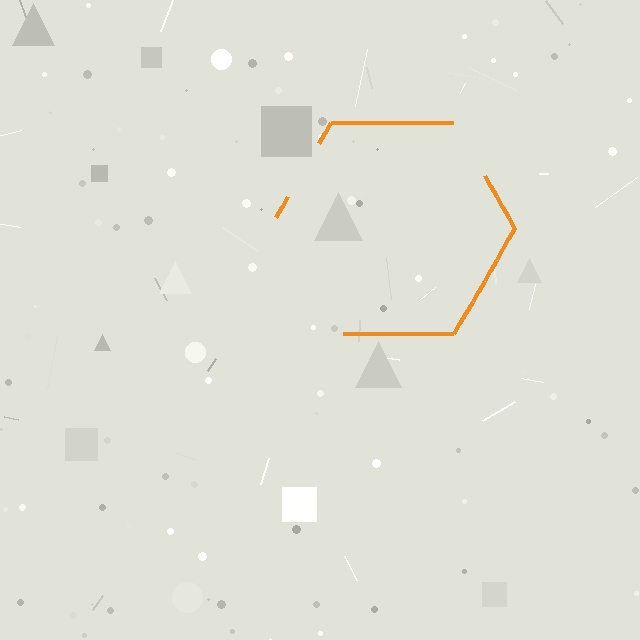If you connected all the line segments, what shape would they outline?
They would outline a hexagon.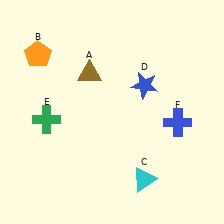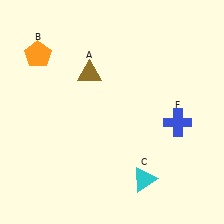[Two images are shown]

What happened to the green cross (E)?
The green cross (E) was removed in Image 2. It was in the bottom-left area of Image 1.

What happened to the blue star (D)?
The blue star (D) was removed in Image 2. It was in the top-right area of Image 1.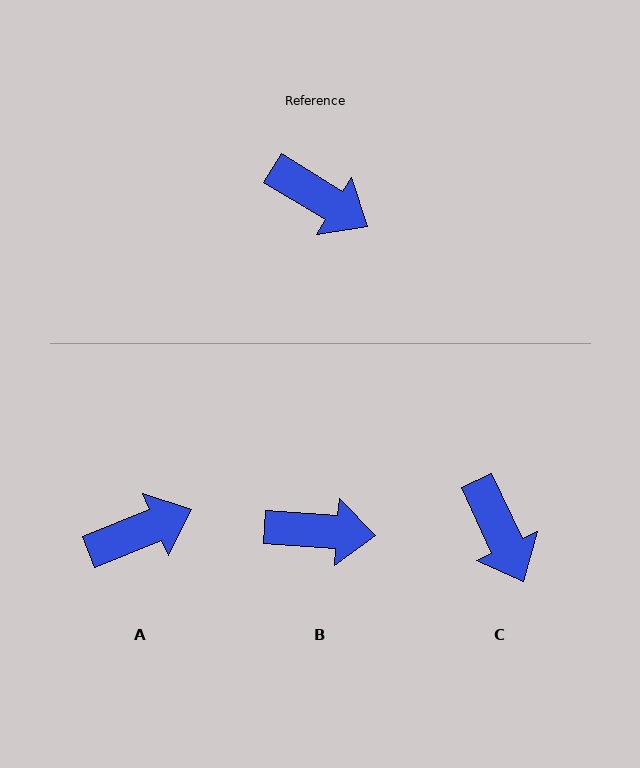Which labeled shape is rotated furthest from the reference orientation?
A, about 54 degrees away.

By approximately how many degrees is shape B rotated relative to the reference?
Approximately 27 degrees counter-clockwise.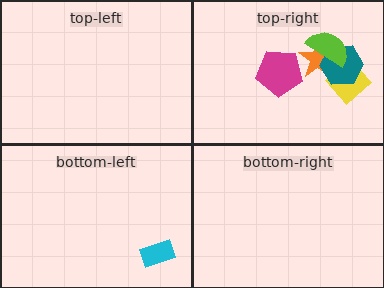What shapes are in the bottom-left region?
The cyan rectangle.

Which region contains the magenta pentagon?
The top-right region.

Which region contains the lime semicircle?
The top-right region.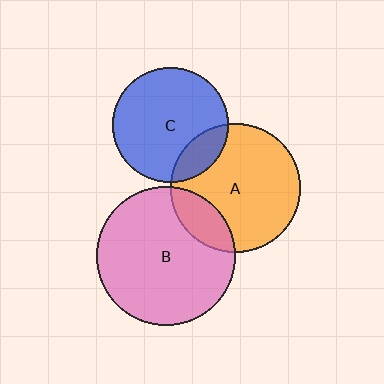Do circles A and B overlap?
Yes.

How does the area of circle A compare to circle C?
Approximately 1.3 times.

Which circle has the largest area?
Circle B (pink).